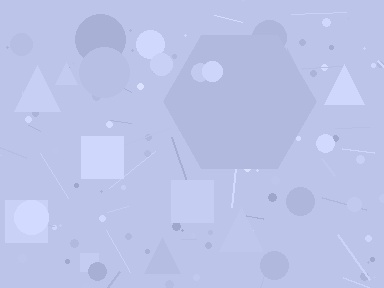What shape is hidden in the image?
A hexagon is hidden in the image.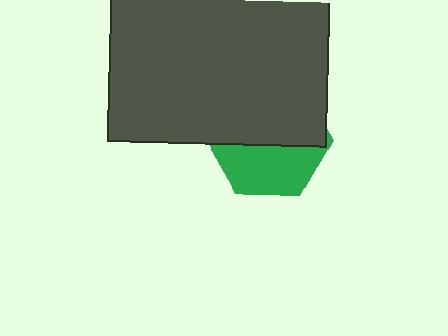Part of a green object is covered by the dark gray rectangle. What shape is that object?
It is a hexagon.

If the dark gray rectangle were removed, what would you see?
You would see the complete green hexagon.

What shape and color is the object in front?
The object in front is a dark gray rectangle.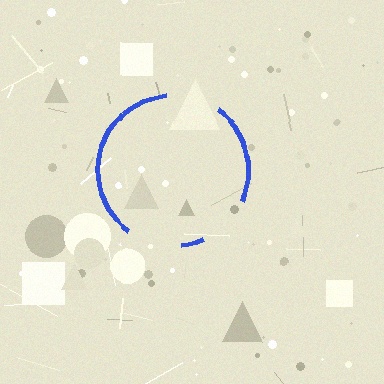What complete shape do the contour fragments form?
The contour fragments form a circle.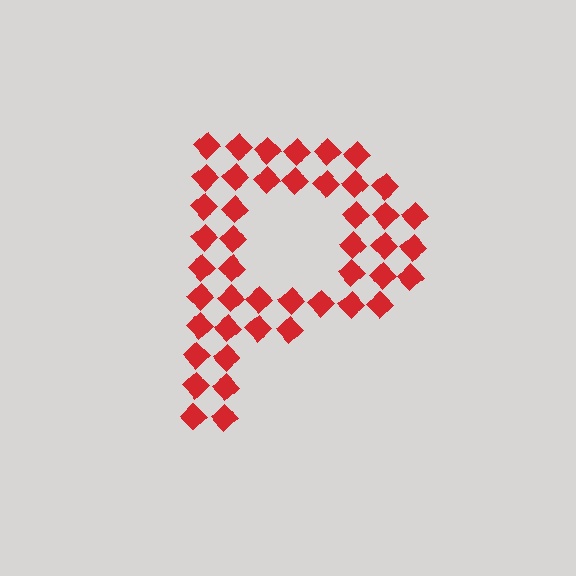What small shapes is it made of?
It is made of small diamonds.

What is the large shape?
The large shape is the letter P.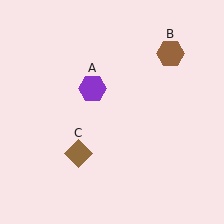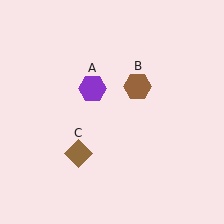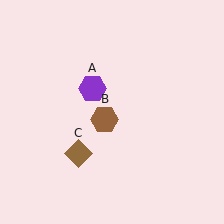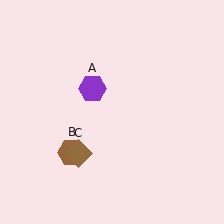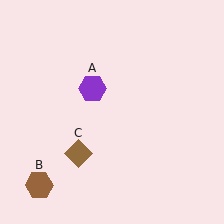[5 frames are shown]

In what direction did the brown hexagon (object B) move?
The brown hexagon (object B) moved down and to the left.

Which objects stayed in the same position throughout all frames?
Purple hexagon (object A) and brown diamond (object C) remained stationary.